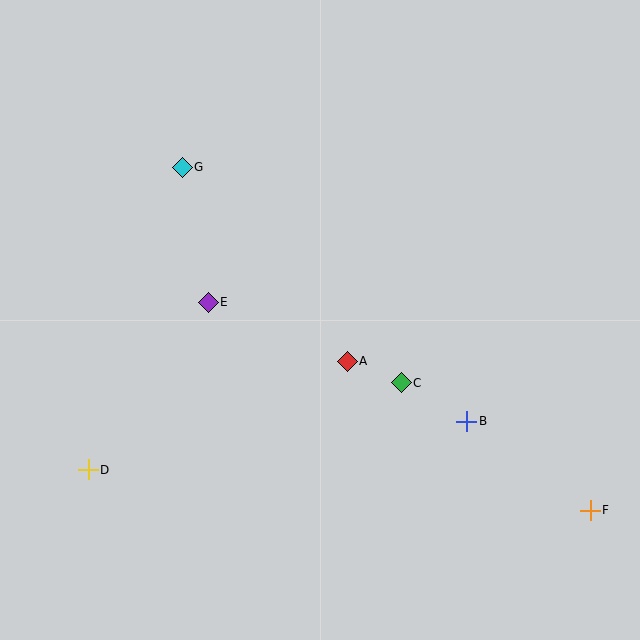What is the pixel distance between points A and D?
The distance between A and D is 281 pixels.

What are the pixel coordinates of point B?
Point B is at (467, 421).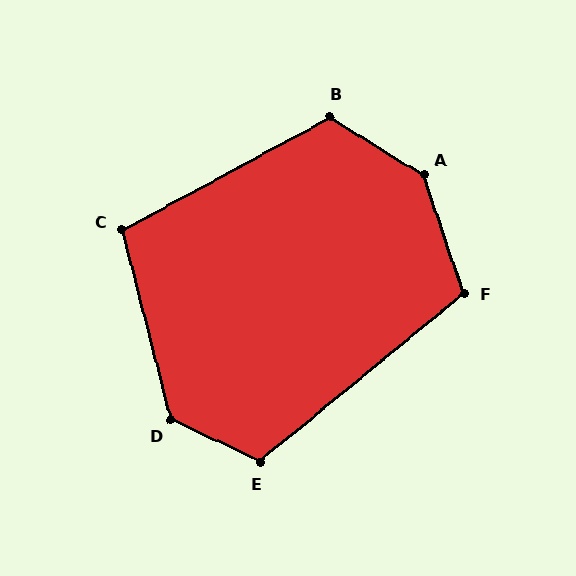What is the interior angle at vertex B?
Approximately 119 degrees (obtuse).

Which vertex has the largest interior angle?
A, at approximately 141 degrees.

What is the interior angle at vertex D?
Approximately 130 degrees (obtuse).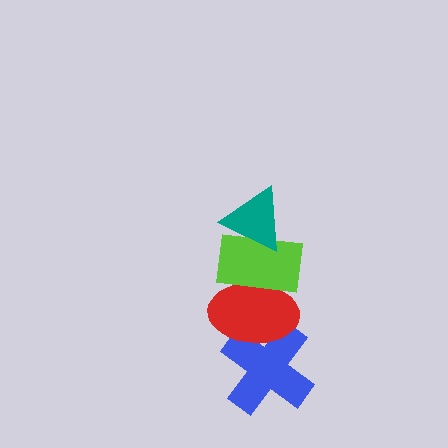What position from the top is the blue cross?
The blue cross is 4th from the top.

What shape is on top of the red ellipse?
The lime rectangle is on top of the red ellipse.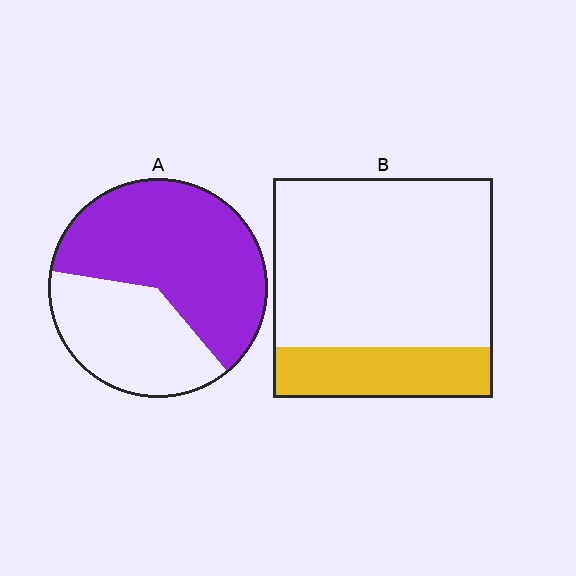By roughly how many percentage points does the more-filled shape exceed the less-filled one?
By roughly 40 percentage points (A over B).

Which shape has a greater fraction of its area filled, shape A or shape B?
Shape A.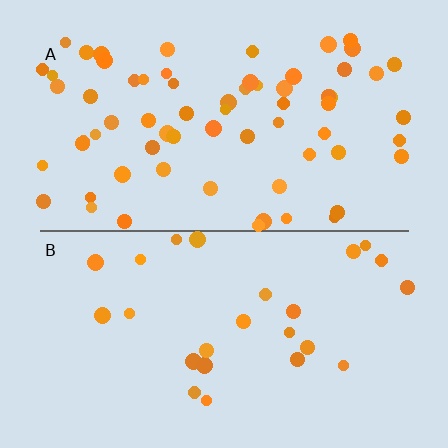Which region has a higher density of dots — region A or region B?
A (the top).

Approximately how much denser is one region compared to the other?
Approximately 2.5× — region A over region B.